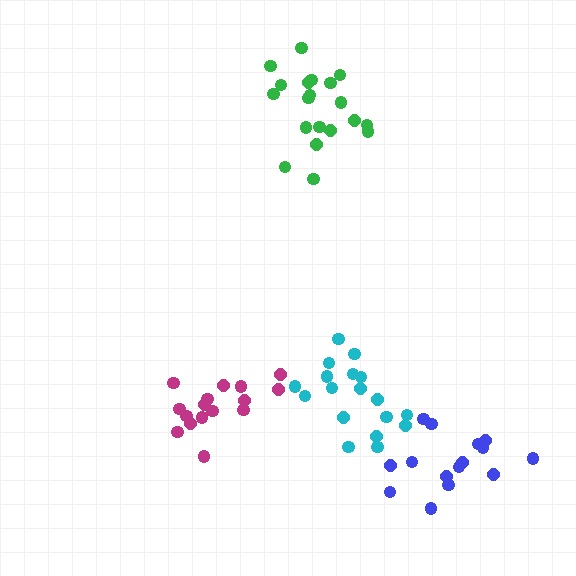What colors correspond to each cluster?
The clusters are colored: blue, magenta, green, cyan.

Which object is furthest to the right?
The blue cluster is rightmost.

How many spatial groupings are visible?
There are 4 spatial groupings.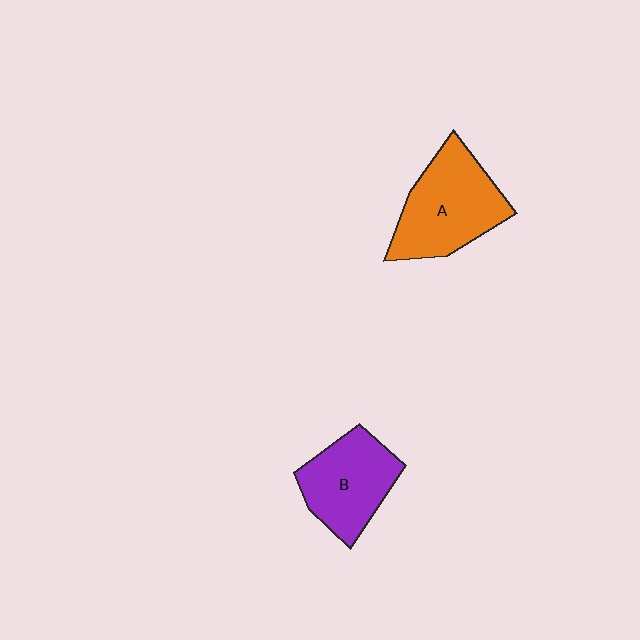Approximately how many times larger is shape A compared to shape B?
Approximately 1.2 times.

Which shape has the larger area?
Shape A (orange).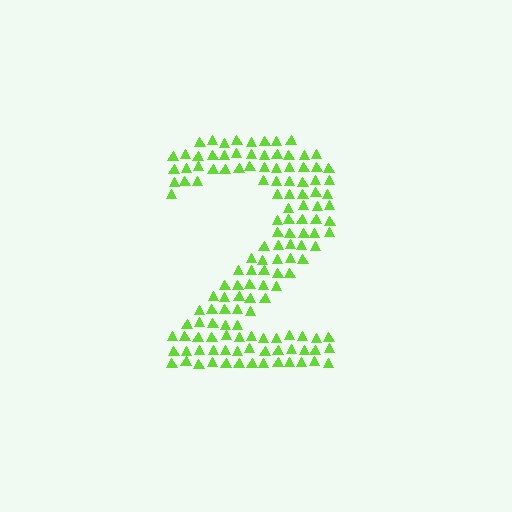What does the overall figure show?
The overall figure shows the digit 2.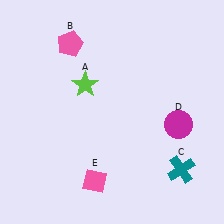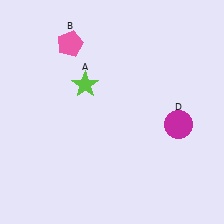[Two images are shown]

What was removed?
The teal cross (C), the pink diamond (E) were removed in Image 2.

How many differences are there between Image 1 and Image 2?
There are 2 differences between the two images.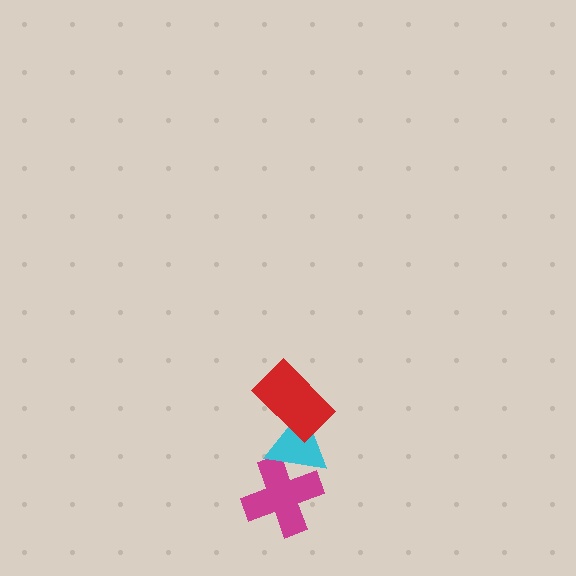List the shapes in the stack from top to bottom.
From top to bottom: the red rectangle, the cyan triangle, the magenta cross.